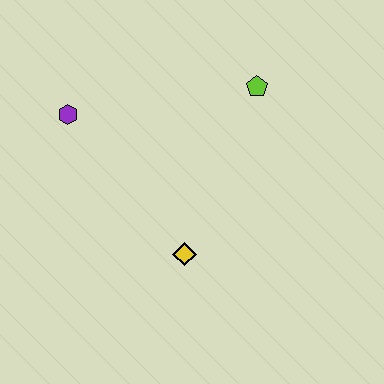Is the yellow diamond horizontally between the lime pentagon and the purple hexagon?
Yes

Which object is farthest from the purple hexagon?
The lime pentagon is farthest from the purple hexagon.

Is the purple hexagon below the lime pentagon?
Yes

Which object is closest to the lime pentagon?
The yellow diamond is closest to the lime pentagon.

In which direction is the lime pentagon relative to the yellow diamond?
The lime pentagon is above the yellow diamond.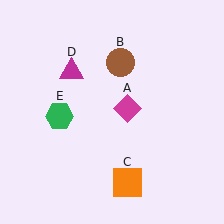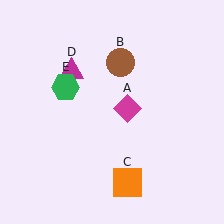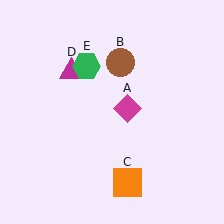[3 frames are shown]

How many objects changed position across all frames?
1 object changed position: green hexagon (object E).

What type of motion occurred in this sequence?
The green hexagon (object E) rotated clockwise around the center of the scene.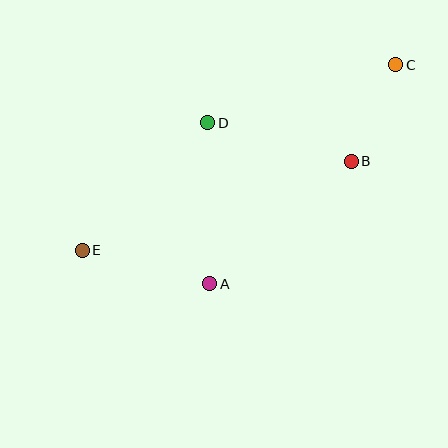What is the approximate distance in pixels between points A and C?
The distance between A and C is approximately 287 pixels.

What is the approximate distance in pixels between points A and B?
The distance between A and B is approximately 187 pixels.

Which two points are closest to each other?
Points B and C are closest to each other.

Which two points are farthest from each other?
Points C and E are farthest from each other.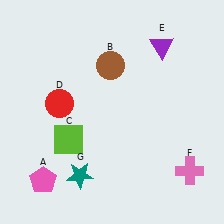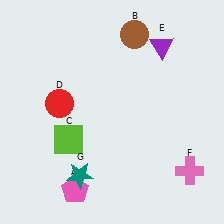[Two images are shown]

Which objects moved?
The objects that moved are: the pink pentagon (A), the brown circle (B).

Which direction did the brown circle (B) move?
The brown circle (B) moved up.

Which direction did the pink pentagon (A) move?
The pink pentagon (A) moved right.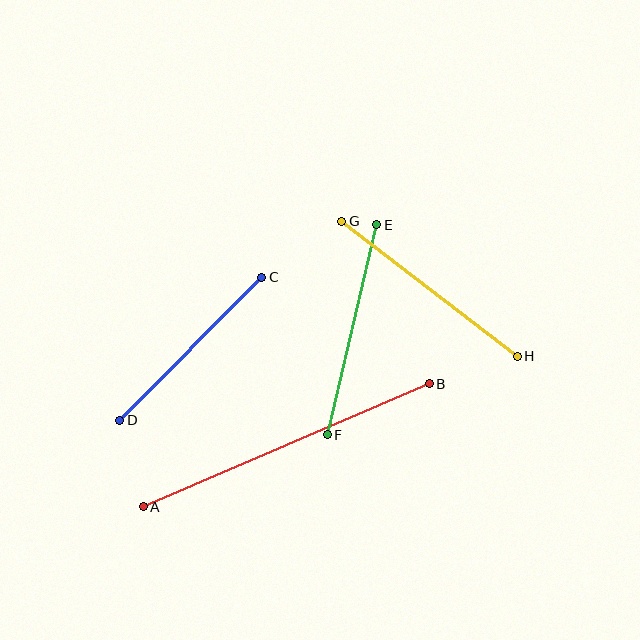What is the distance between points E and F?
The distance is approximately 216 pixels.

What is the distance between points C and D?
The distance is approximately 202 pixels.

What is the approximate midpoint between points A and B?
The midpoint is at approximately (286, 445) pixels.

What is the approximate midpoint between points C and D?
The midpoint is at approximately (191, 349) pixels.